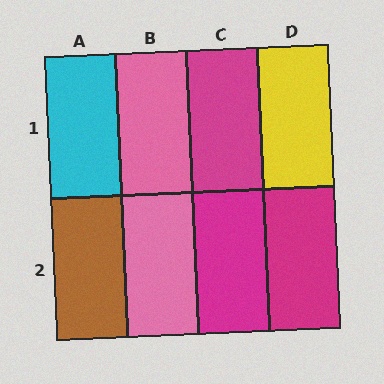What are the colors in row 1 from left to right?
Cyan, pink, magenta, yellow.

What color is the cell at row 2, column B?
Pink.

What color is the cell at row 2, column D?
Magenta.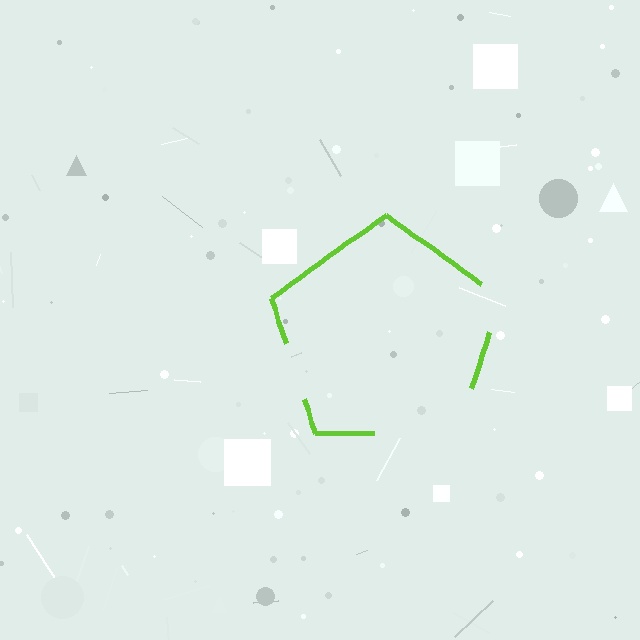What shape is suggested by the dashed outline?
The dashed outline suggests a pentagon.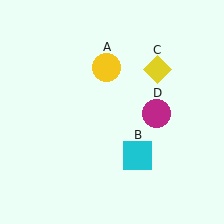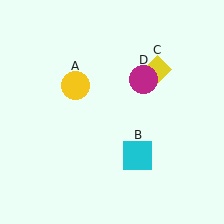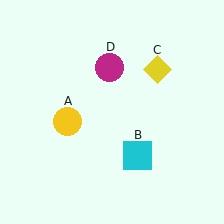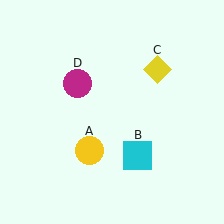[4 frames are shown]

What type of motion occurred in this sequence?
The yellow circle (object A), magenta circle (object D) rotated counterclockwise around the center of the scene.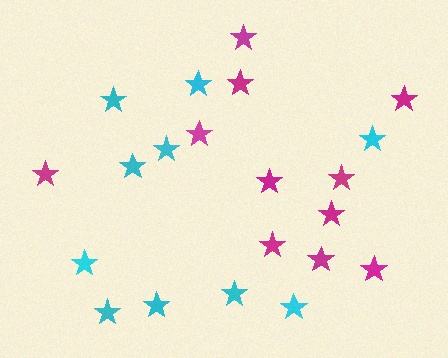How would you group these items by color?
There are 2 groups: one group of cyan stars (10) and one group of magenta stars (11).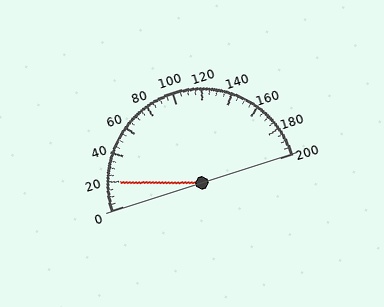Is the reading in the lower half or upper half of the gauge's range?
The reading is in the lower half of the range (0 to 200).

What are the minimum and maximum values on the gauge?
The gauge ranges from 0 to 200.